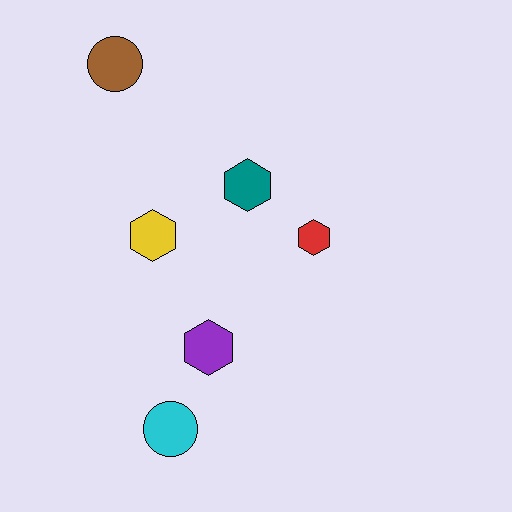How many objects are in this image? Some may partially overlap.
There are 6 objects.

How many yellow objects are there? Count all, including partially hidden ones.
There is 1 yellow object.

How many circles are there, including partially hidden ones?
There are 2 circles.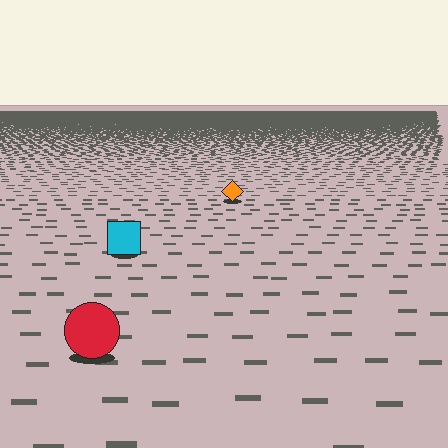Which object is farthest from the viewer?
The orange diamond is farthest from the viewer. It appears smaller and the ground texture around it is denser.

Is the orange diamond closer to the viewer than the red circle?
No. The red circle is closer — you can tell from the texture gradient: the ground texture is coarser near it.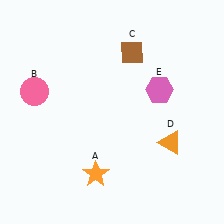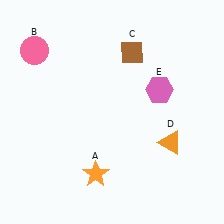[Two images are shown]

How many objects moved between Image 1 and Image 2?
1 object moved between the two images.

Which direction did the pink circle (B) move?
The pink circle (B) moved up.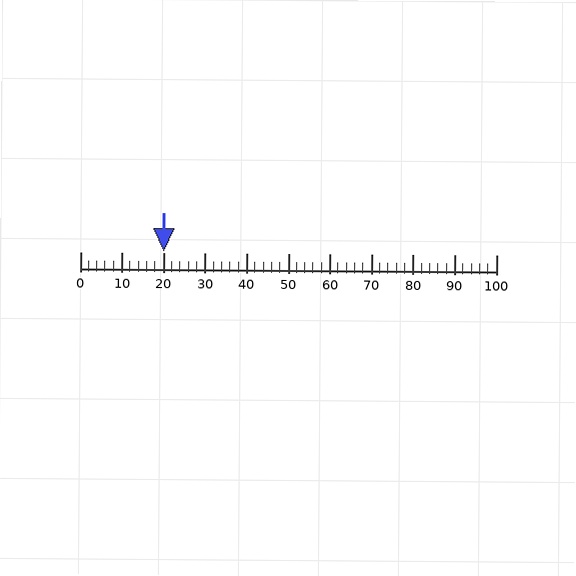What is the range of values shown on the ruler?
The ruler shows values from 0 to 100.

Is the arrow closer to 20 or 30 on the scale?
The arrow is closer to 20.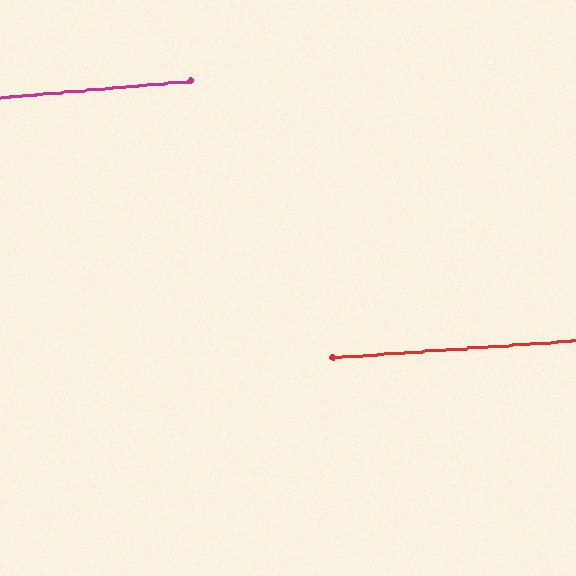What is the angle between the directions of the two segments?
Approximately 1 degree.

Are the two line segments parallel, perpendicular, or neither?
Parallel — their directions differ by only 0.7°.